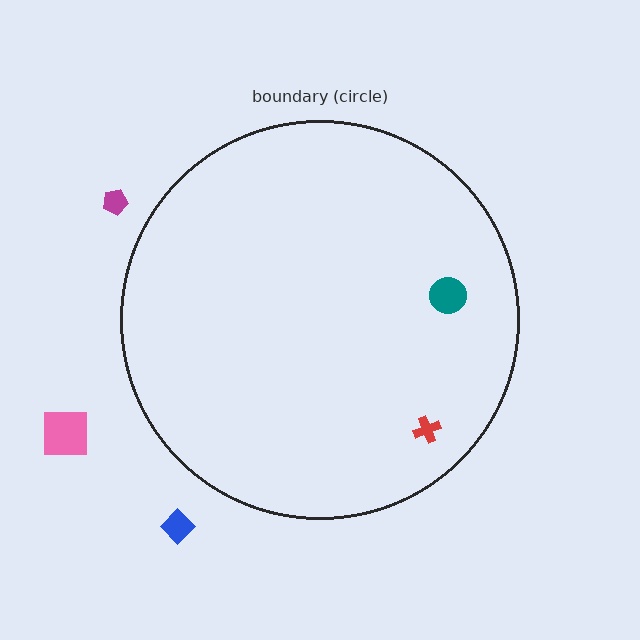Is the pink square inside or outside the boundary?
Outside.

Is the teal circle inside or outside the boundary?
Inside.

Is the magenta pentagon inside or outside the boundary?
Outside.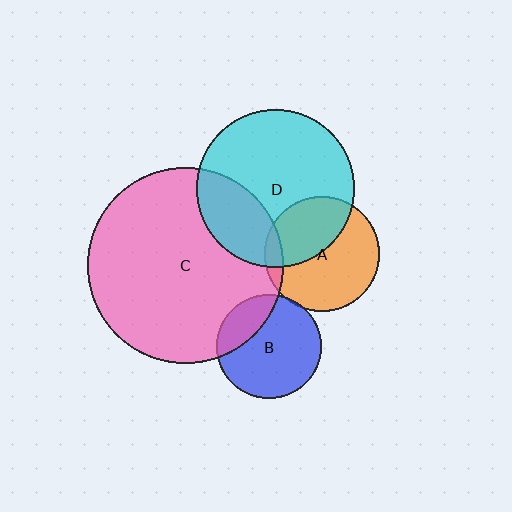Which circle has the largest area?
Circle C (pink).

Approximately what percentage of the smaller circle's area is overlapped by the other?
Approximately 5%.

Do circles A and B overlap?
Yes.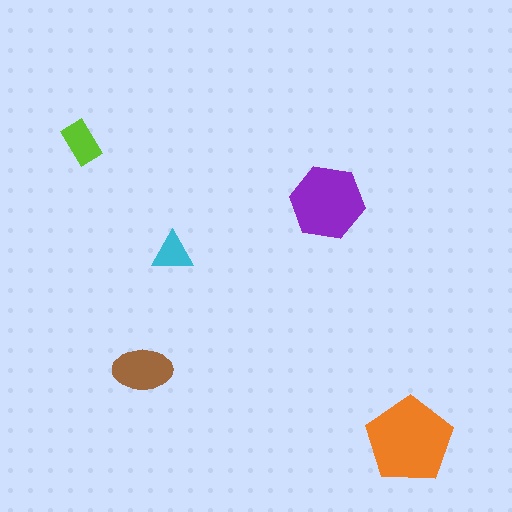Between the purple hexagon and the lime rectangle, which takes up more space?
The purple hexagon.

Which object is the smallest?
The cyan triangle.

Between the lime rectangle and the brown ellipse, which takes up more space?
The brown ellipse.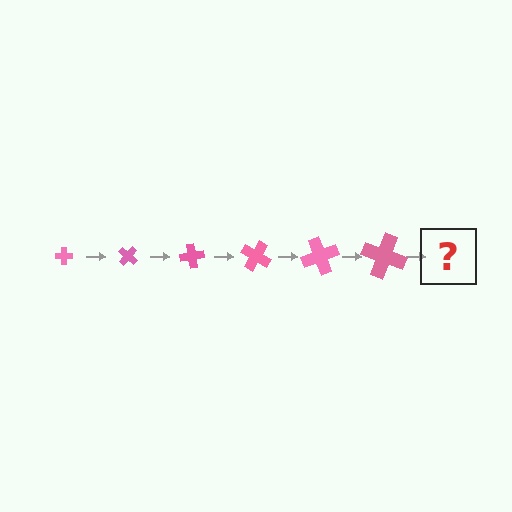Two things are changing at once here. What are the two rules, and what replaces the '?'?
The two rules are that the cross grows larger each step and it rotates 40 degrees each step. The '?' should be a cross, larger than the previous one and rotated 240 degrees from the start.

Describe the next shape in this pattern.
It should be a cross, larger than the previous one and rotated 240 degrees from the start.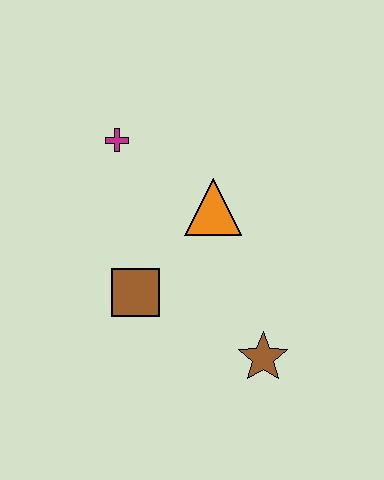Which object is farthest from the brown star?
The magenta cross is farthest from the brown star.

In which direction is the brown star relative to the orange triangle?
The brown star is below the orange triangle.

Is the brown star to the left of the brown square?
No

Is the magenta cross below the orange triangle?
No